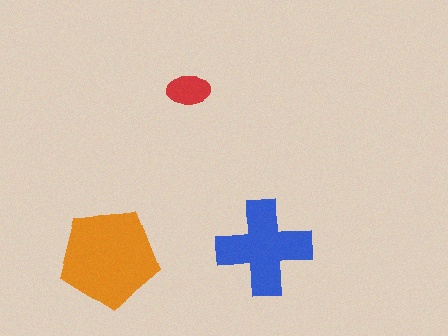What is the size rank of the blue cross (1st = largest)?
2nd.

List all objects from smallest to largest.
The red ellipse, the blue cross, the orange pentagon.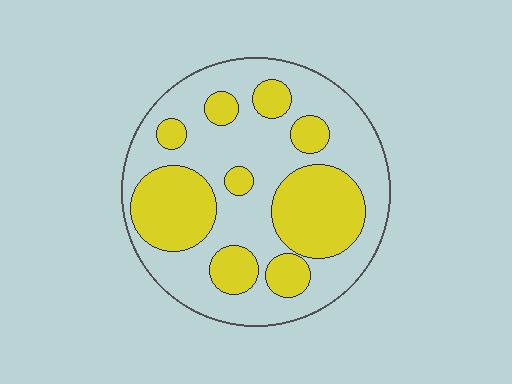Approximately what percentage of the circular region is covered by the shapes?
Approximately 40%.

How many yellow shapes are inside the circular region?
9.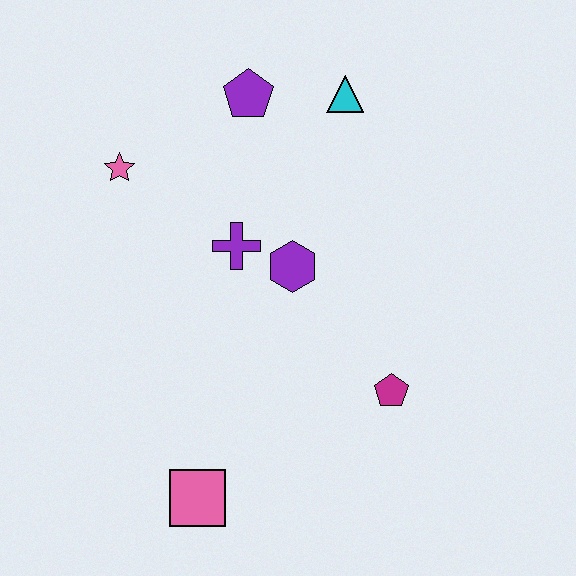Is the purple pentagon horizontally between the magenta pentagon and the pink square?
Yes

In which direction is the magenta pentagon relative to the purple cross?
The magenta pentagon is to the right of the purple cross.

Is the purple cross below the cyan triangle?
Yes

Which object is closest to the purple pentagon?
The cyan triangle is closest to the purple pentagon.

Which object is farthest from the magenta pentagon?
The pink star is farthest from the magenta pentagon.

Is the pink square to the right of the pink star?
Yes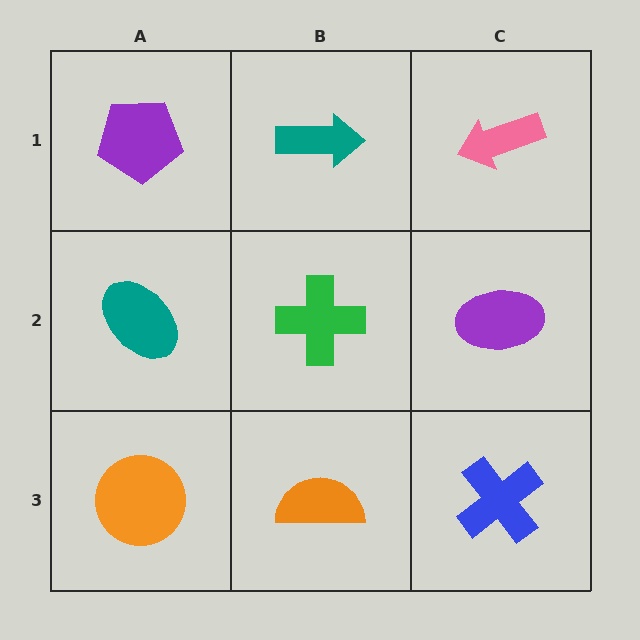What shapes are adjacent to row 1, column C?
A purple ellipse (row 2, column C), a teal arrow (row 1, column B).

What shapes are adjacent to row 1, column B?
A green cross (row 2, column B), a purple pentagon (row 1, column A), a pink arrow (row 1, column C).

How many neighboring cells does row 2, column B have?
4.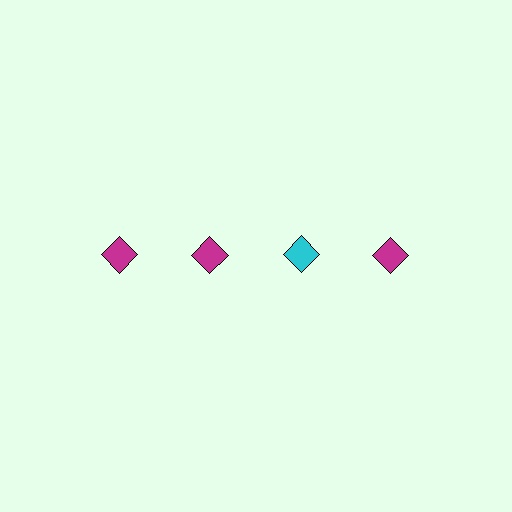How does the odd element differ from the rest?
It has a different color: cyan instead of magenta.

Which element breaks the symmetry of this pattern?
The cyan diamond in the top row, center column breaks the symmetry. All other shapes are magenta diamonds.